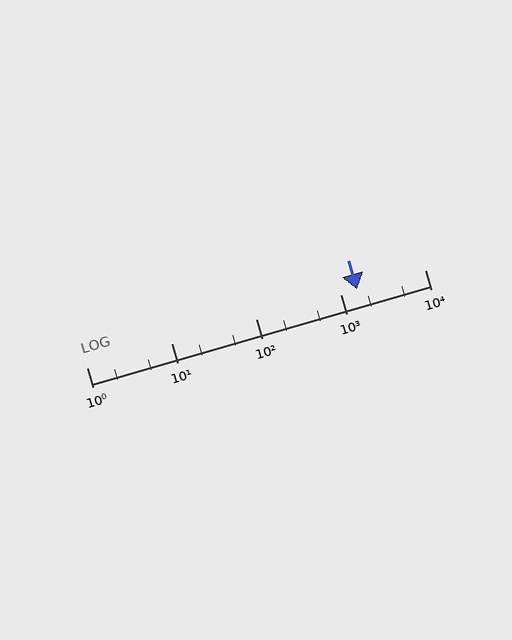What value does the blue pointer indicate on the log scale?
The pointer indicates approximately 1600.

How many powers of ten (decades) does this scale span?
The scale spans 4 decades, from 1 to 10000.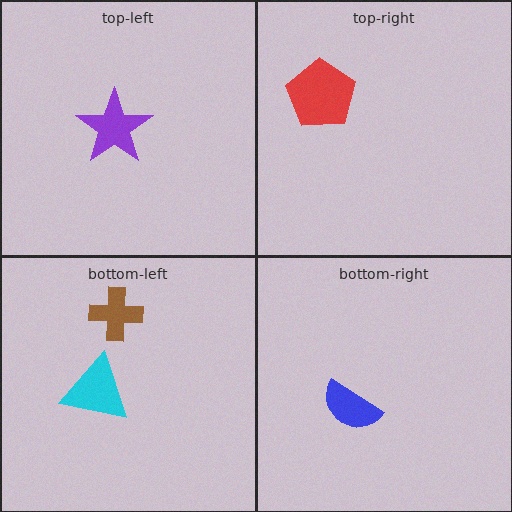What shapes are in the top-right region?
The red pentagon.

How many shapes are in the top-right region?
1.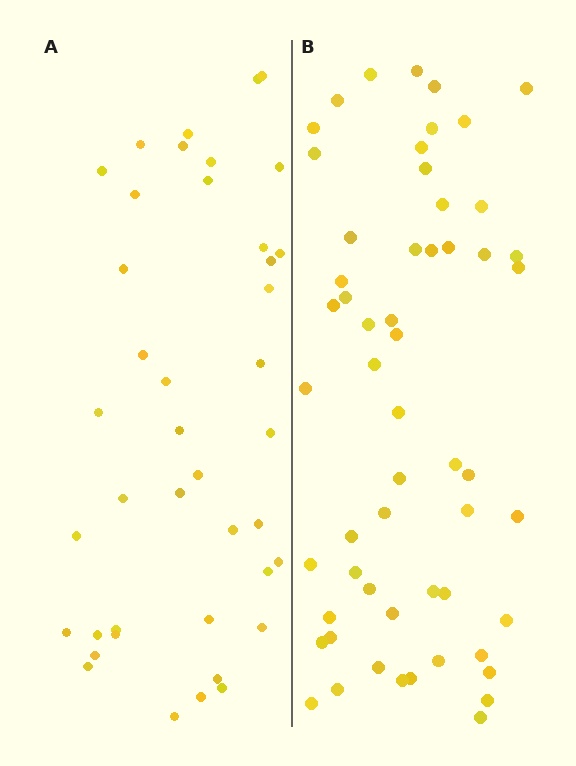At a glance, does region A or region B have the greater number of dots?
Region B (the right region) has more dots.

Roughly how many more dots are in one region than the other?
Region B has approximately 15 more dots than region A.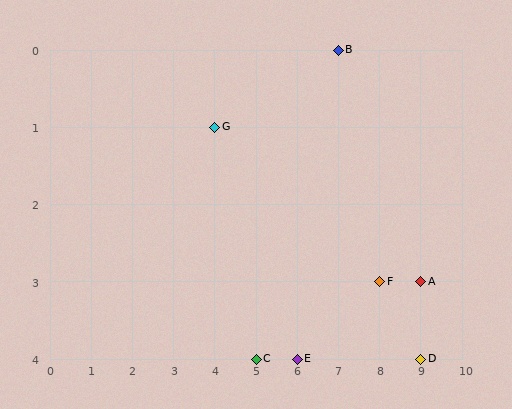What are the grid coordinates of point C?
Point C is at grid coordinates (5, 4).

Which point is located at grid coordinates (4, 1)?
Point G is at (4, 1).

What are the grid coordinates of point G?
Point G is at grid coordinates (4, 1).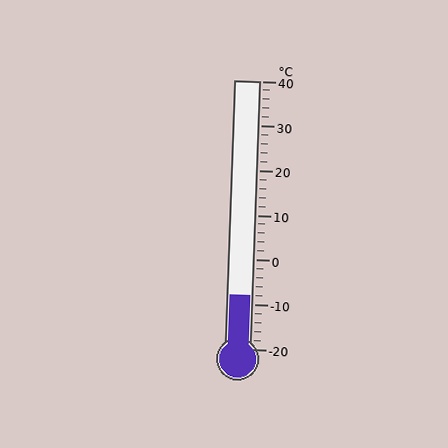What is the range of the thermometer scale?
The thermometer scale ranges from -20°C to 40°C.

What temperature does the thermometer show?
The thermometer shows approximately -8°C.